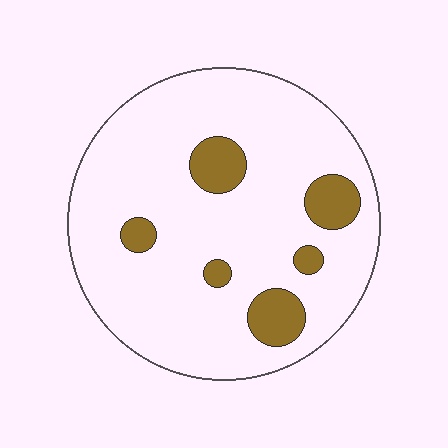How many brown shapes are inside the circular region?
6.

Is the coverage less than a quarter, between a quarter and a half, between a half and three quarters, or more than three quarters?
Less than a quarter.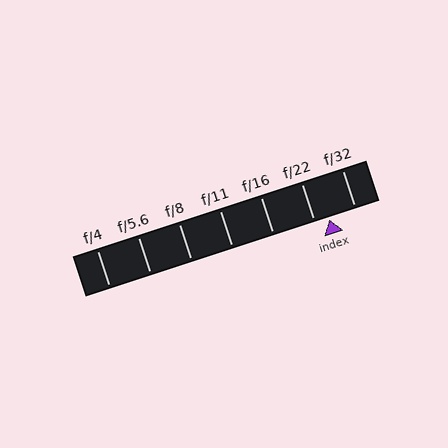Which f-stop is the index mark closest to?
The index mark is closest to f/22.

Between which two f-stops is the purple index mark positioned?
The index mark is between f/22 and f/32.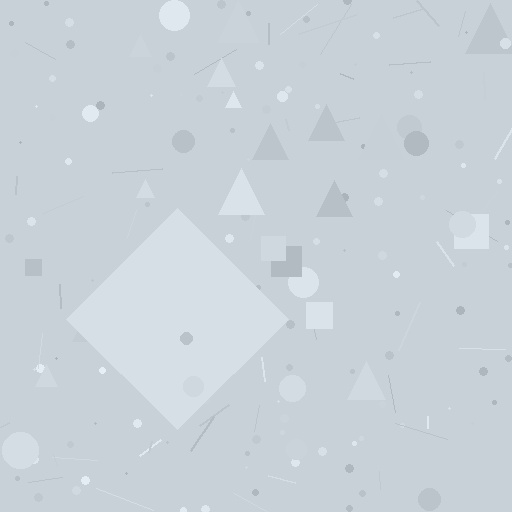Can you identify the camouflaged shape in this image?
The camouflaged shape is a diamond.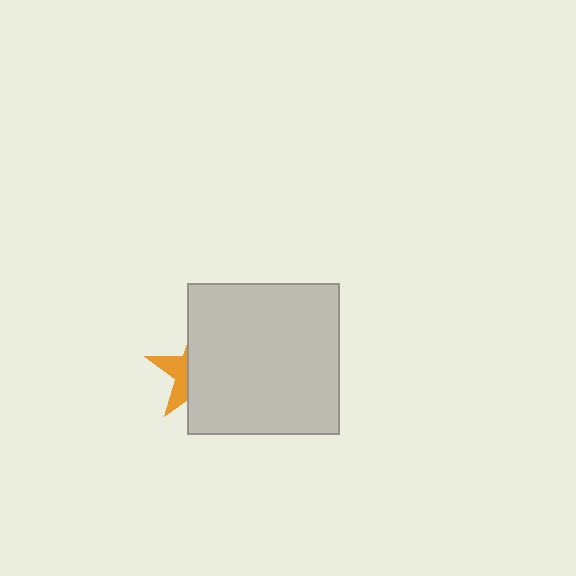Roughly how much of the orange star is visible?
A small part of it is visible (roughly 34%).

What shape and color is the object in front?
The object in front is a light gray square.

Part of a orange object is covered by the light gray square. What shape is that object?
It is a star.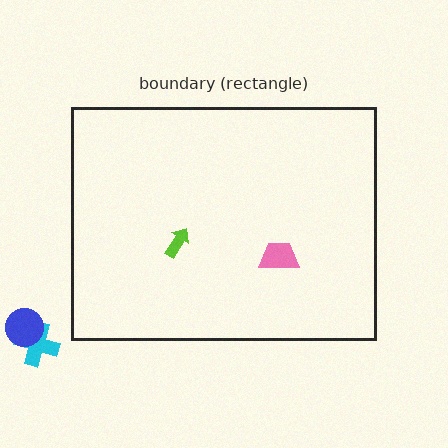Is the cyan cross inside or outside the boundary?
Outside.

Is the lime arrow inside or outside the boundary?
Inside.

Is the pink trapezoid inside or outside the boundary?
Inside.